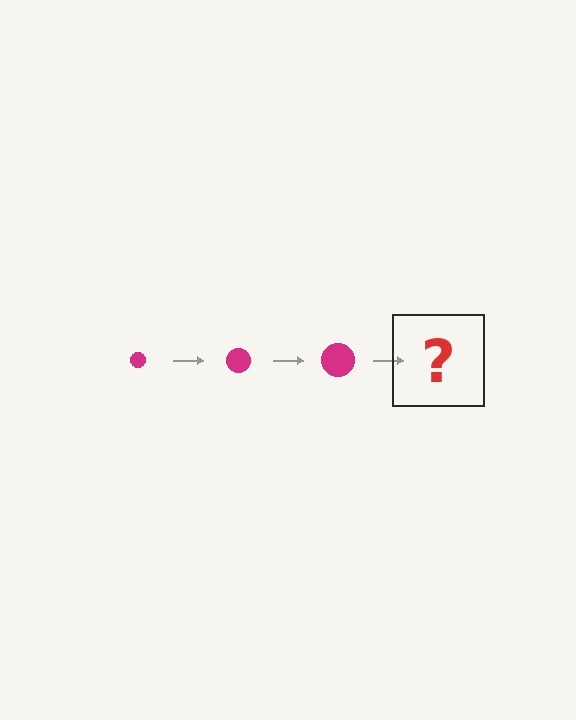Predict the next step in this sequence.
The next step is a magenta circle, larger than the previous one.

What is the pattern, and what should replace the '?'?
The pattern is that the circle gets progressively larger each step. The '?' should be a magenta circle, larger than the previous one.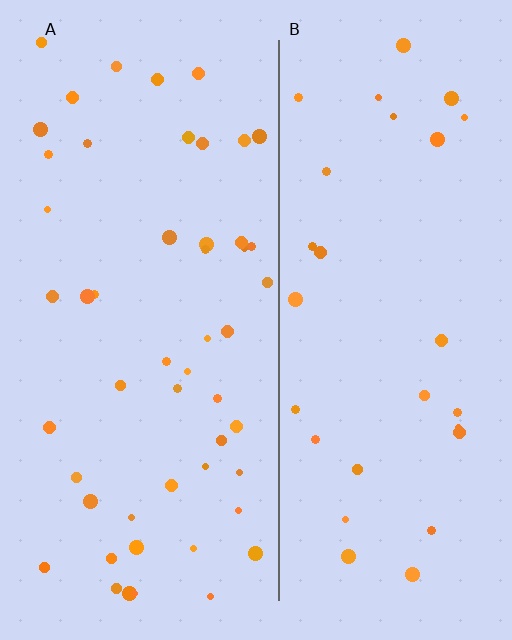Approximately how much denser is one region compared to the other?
Approximately 1.7× — region A over region B.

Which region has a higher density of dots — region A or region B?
A (the left).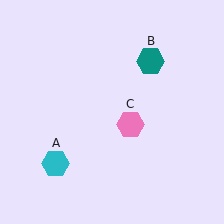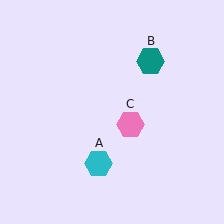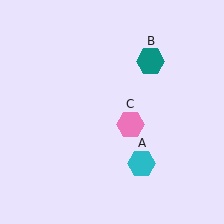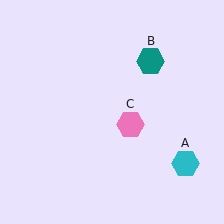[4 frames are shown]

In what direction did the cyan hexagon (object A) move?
The cyan hexagon (object A) moved right.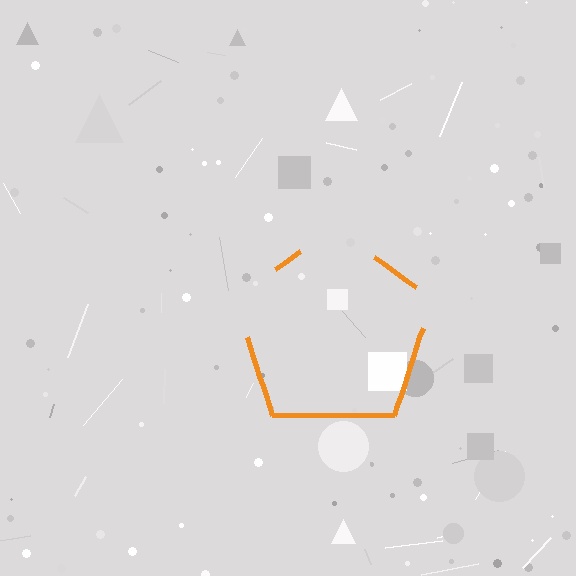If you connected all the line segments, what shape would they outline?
They would outline a pentagon.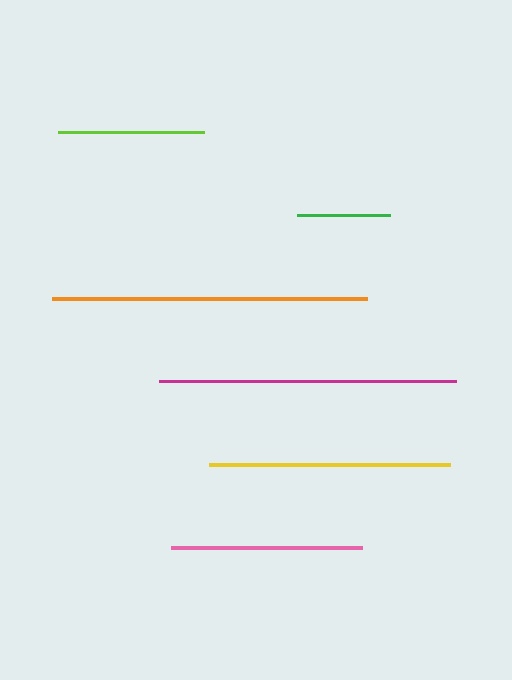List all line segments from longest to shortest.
From longest to shortest: orange, magenta, yellow, pink, lime, green.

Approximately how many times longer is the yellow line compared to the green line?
The yellow line is approximately 2.6 times the length of the green line.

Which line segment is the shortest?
The green line is the shortest at approximately 92 pixels.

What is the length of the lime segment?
The lime segment is approximately 146 pixels long.